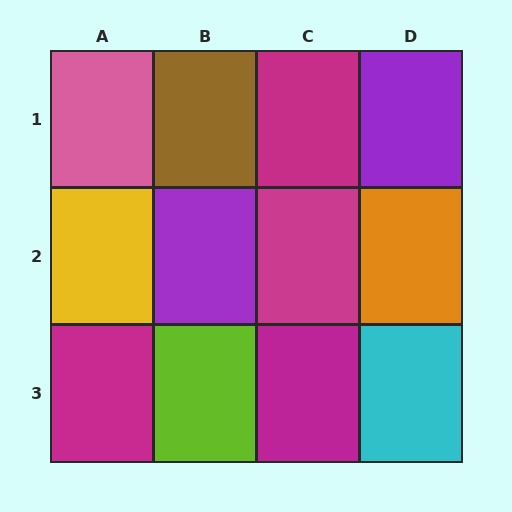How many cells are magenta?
4 cells are magenta.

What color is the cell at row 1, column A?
Pink.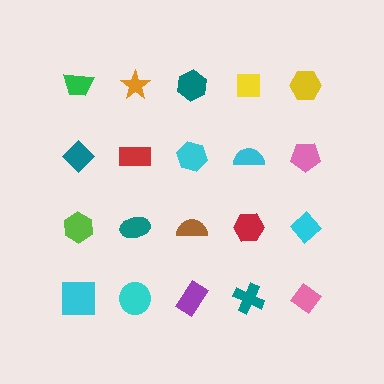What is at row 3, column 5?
A cyan diamond.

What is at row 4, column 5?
A pink diamond.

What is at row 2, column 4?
A cyan semicircle.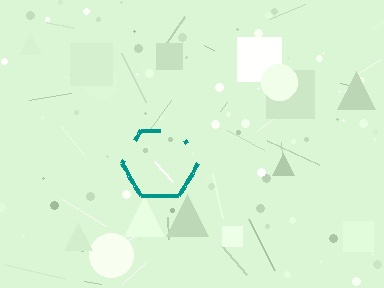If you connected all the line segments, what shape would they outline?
They would outline a hexagon.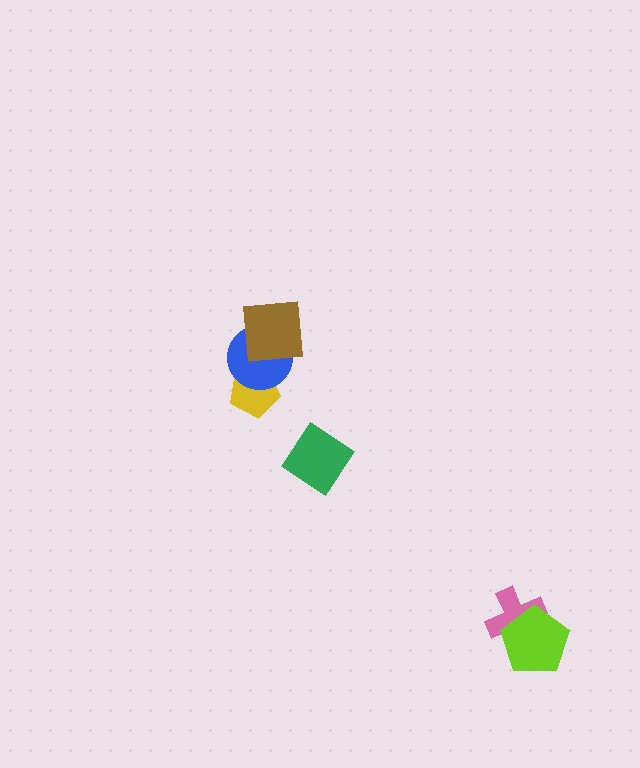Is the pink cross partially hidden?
Yes, it is partially covered by another shape.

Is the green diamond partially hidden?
No, no other shape covers it.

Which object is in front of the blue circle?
The brown square is in front of the blue circle.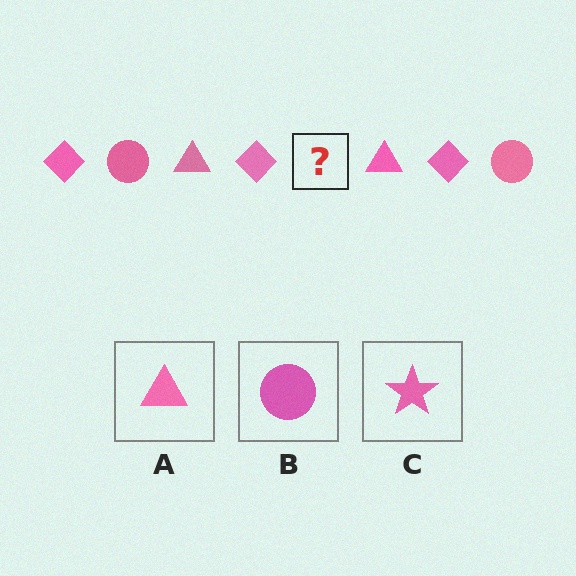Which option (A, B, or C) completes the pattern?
B.